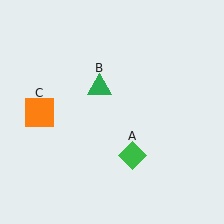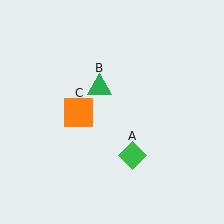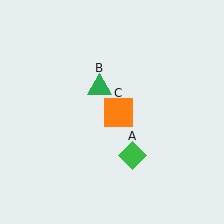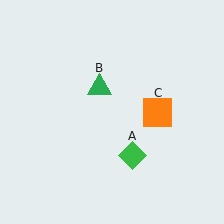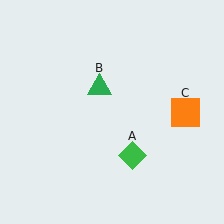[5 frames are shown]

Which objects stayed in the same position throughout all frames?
Green diamond (object A) and green triangle (object B) remained stationary.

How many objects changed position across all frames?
1 object changed position: orange square (object C).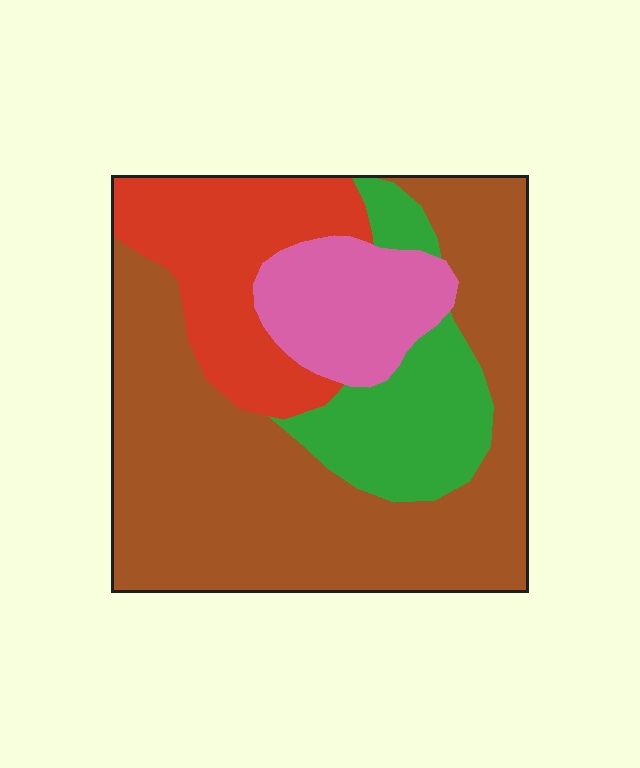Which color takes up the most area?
Brown, at roughly 55%.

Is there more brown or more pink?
Brown.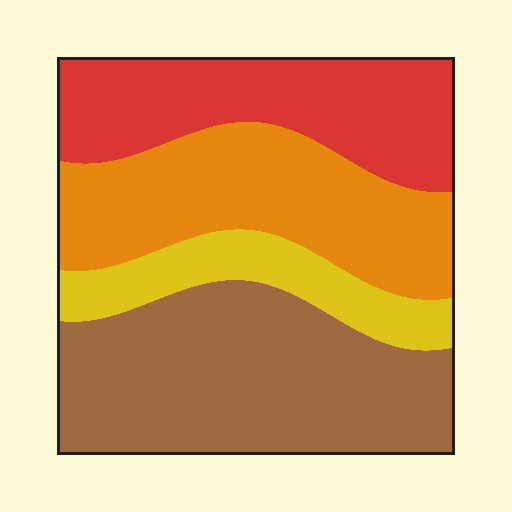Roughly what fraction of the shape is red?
Red covers about 25% of the shape.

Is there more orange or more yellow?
Orange.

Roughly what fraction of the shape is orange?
Orange covers roughly 25% of the shape.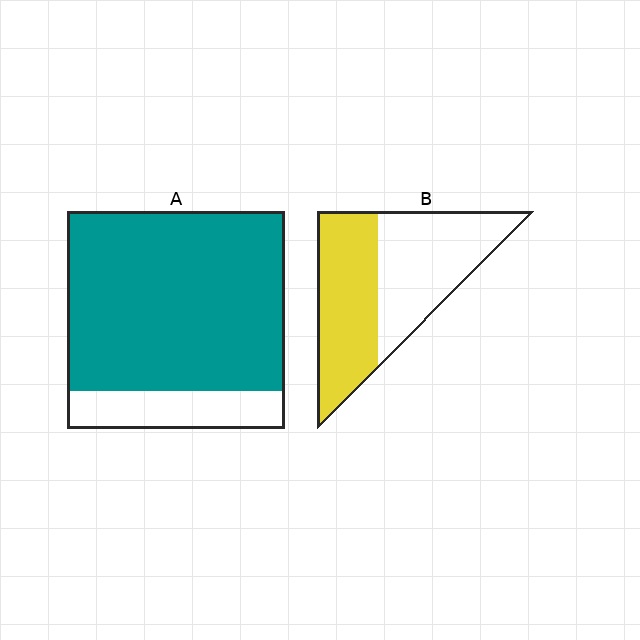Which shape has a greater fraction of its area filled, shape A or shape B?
Shape A.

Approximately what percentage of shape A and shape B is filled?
A is approximately 85% and B is approximately 50%.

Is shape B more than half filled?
Roughly half.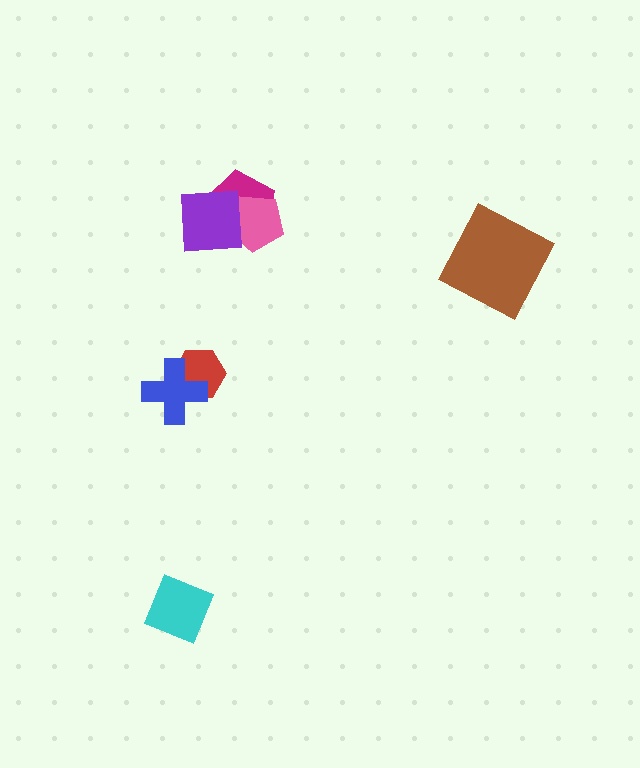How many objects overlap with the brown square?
0 objects overlap with the brown square.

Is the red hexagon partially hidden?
Yes, it is partially covered by another shape.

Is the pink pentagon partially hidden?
Yes, it is partially covered by another shape.